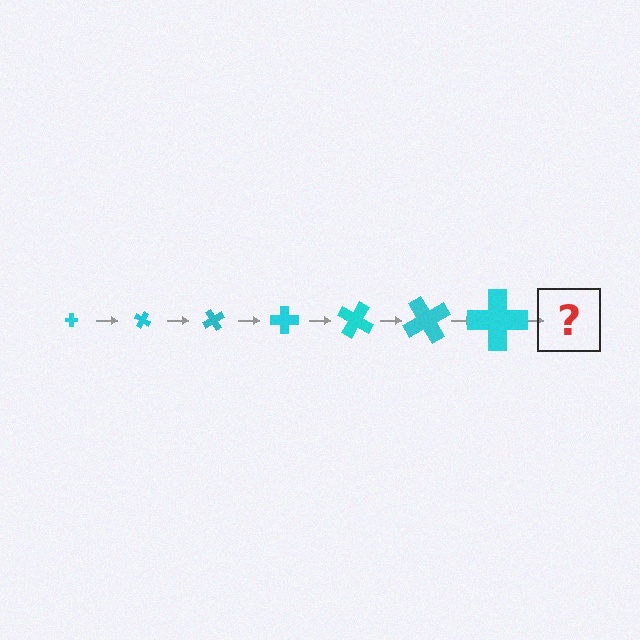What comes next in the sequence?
The next element should be a cross, larger than the previous one and rotated 210 degrees from the start.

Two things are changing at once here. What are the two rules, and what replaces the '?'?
The two rules are that the cross grows larger each step and it rotates 30 degrees each step. The '?' should be a cross, larger than the previous one and rotated 210 degrees from the start.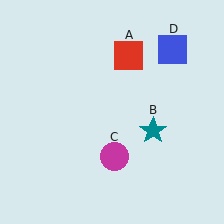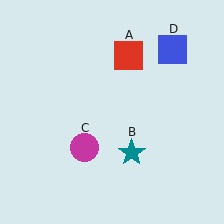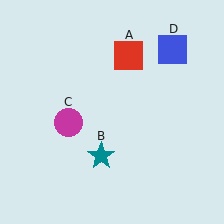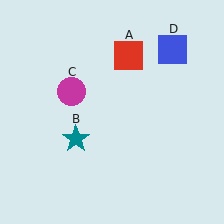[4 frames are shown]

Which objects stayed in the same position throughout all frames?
Red square (object A) and blue square (object D) remained stationary.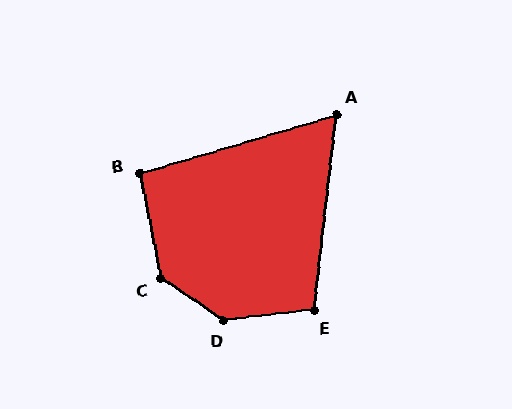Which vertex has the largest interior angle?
D, at approximately 139 degrees.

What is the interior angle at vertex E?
Approximately 103 degrees (obtuse).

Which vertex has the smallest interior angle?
A, at approximately 67 degrees.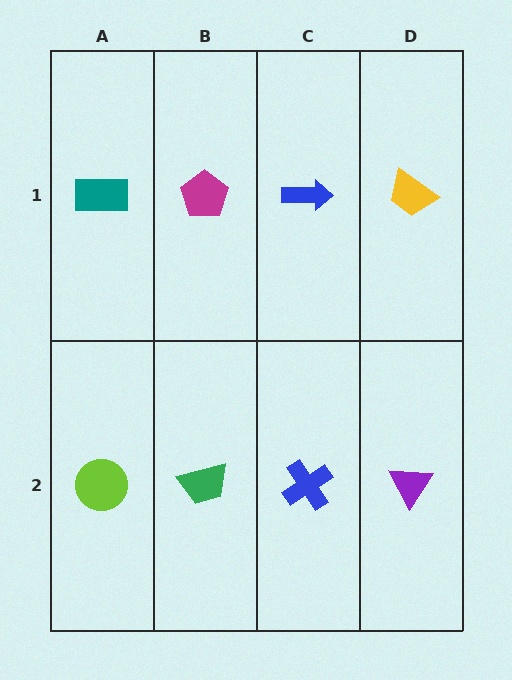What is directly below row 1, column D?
A purple triangle.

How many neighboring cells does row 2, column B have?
3.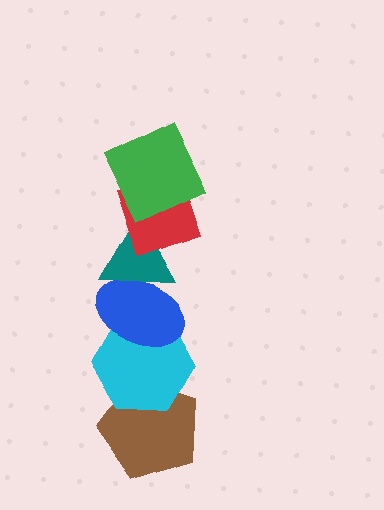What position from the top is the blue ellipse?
The blue ellipse is 4th from the top.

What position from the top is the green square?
The green square is 1st from the top.